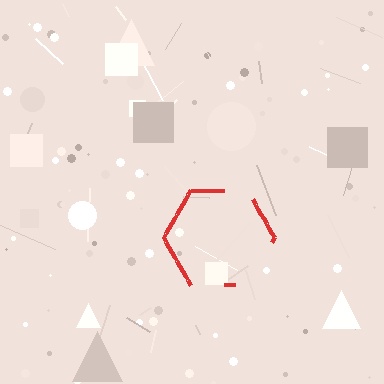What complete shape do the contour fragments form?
The contour fragments form a hexagon.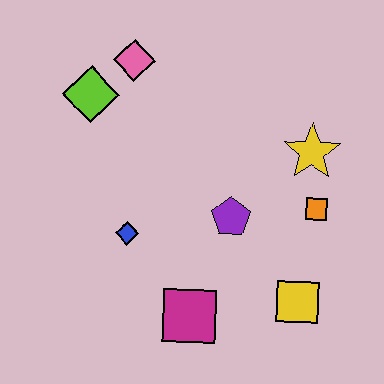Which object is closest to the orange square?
The yellow star is closest to the orange square.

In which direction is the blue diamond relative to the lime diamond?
The blue diamond is below the lime diamond.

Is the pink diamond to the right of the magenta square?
No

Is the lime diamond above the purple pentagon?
Yes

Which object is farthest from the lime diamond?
The yellow square is farthest from the lime diamond.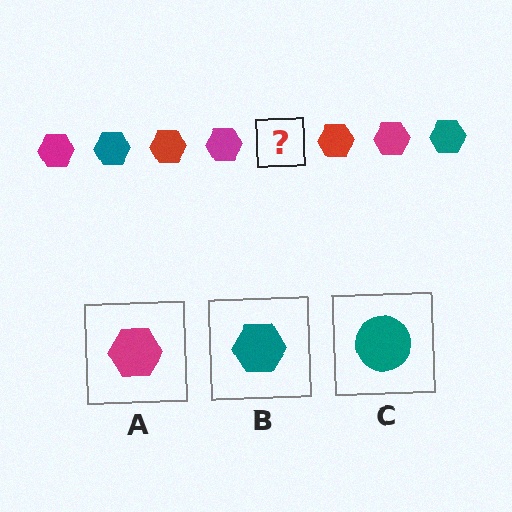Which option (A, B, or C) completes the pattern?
B.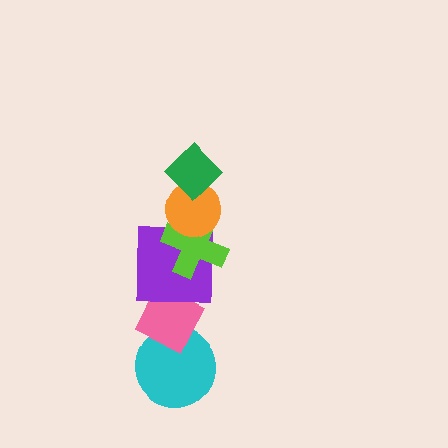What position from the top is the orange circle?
The orange circle is 2nd from the top.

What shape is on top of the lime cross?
The orange circle is on top of the lime cross.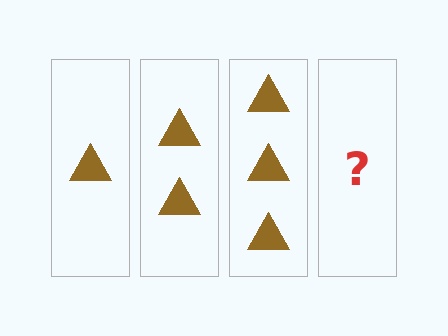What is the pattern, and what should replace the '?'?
The pattern is that each step adds one more triangle. The '?' should be 4 triangles.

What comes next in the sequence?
The next element should be 4 triangles.